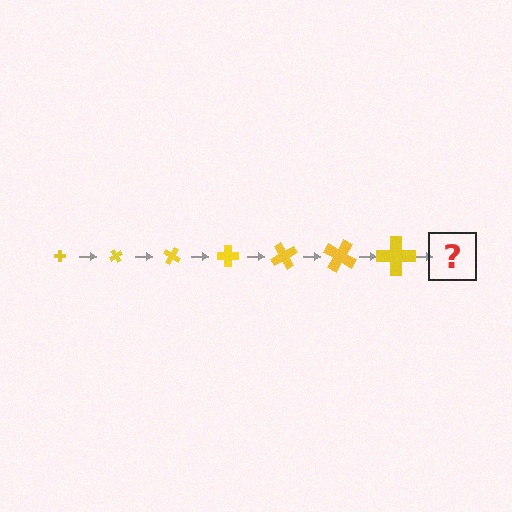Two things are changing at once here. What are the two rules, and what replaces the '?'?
The two rules are that the cross grows larger each step and it rotates 60 degrees each step. The '?' should be a cross, larger than the previous one and rotated 420 degrees from the start.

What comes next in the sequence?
The next element should be a cross, larger than the previous one and rotated 420 degrees from the start.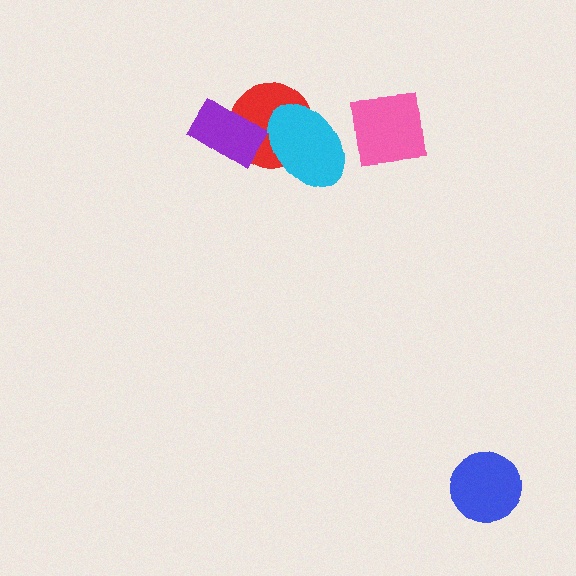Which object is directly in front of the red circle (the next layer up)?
The purple rectangle is directly in front of the red circle.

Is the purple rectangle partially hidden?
No, no other shape covers it.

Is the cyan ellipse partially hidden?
Yes, it is partially covered by another shape.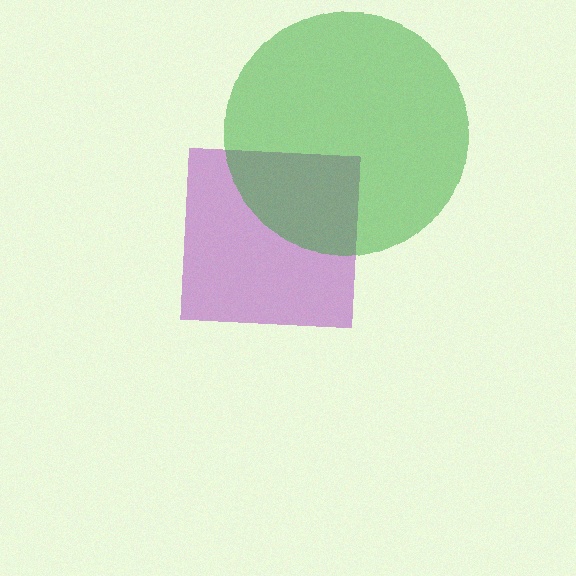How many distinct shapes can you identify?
There are 2 distinct shapes: a purple square, a green circle.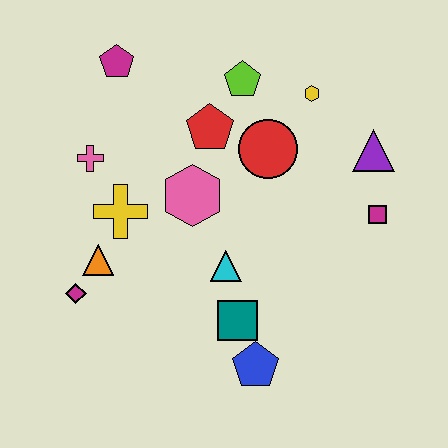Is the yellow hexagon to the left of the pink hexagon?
No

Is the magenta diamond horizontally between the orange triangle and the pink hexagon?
No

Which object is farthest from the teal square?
The magenta pentagon is farthest from the teal square.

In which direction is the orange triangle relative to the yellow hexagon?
The orange triangle is to the left of the yellow hexagon.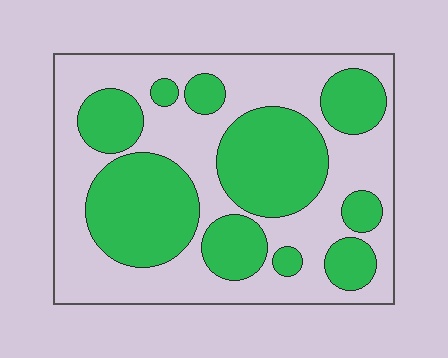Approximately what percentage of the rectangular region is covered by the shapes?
Approximately 45%.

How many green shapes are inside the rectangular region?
10.